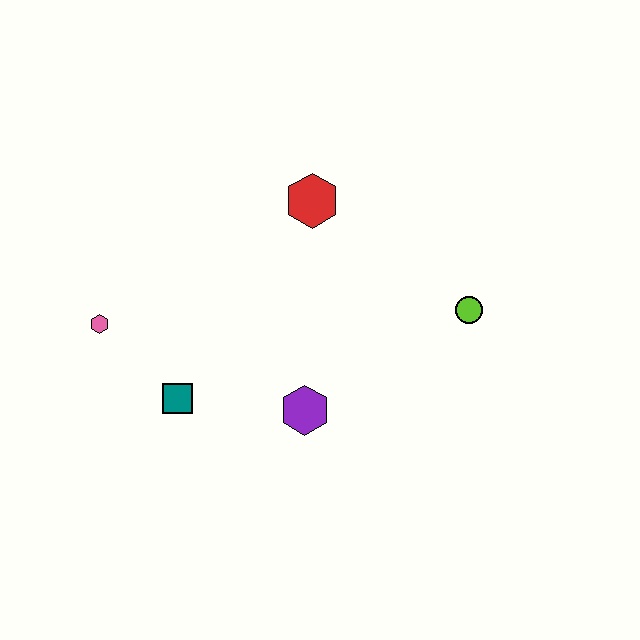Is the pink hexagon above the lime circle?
No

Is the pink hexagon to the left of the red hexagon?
Yes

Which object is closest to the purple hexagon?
The teal square is closest to the purple hexagon.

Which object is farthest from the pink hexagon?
The lime circle is farthest from the pink hexagon.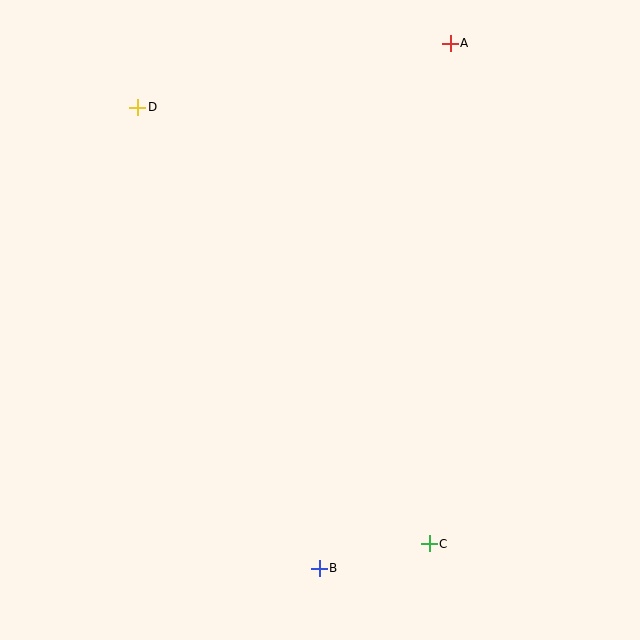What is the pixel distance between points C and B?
The distance between C and B is 113 pixels.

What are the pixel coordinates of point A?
Point A is at (450, 43).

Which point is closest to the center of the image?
Point B at (319, 568) is closest to the center.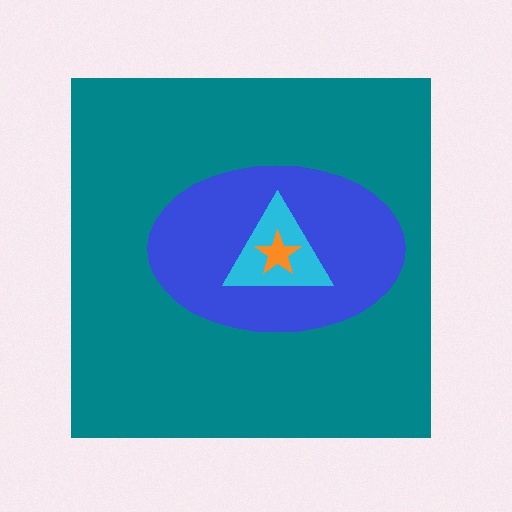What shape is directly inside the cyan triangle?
The orange star.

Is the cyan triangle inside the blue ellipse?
Yes.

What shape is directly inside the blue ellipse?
The cyan triangle.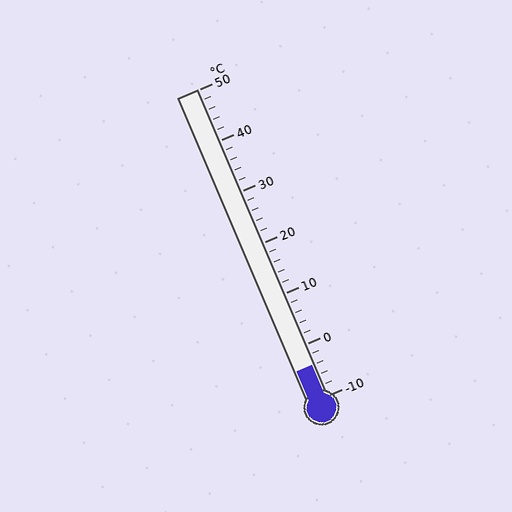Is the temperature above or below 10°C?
The temperature is below 10°C.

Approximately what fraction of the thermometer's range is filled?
The thermometer is filled to approximately 10% of its range.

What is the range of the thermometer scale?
The thermometer scale ranges from -10°C to 50°C.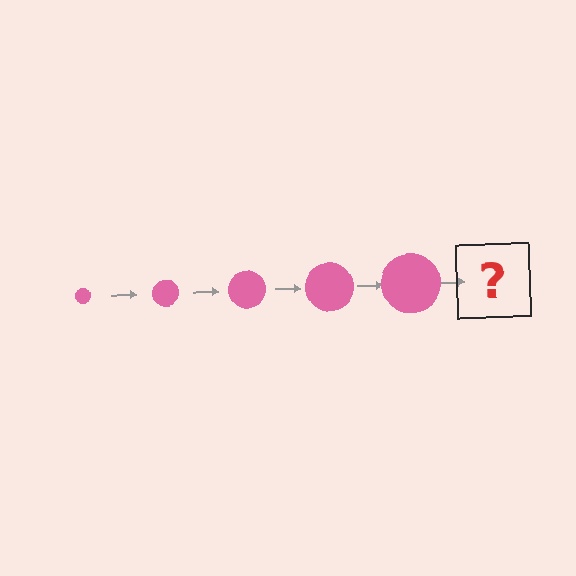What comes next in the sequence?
The next element should be a pink circle, larger than the previous one.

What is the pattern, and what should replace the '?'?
The pattern is that the circle gets progressively larger each step. The '?' should be a pink circle, larger than the previous one.